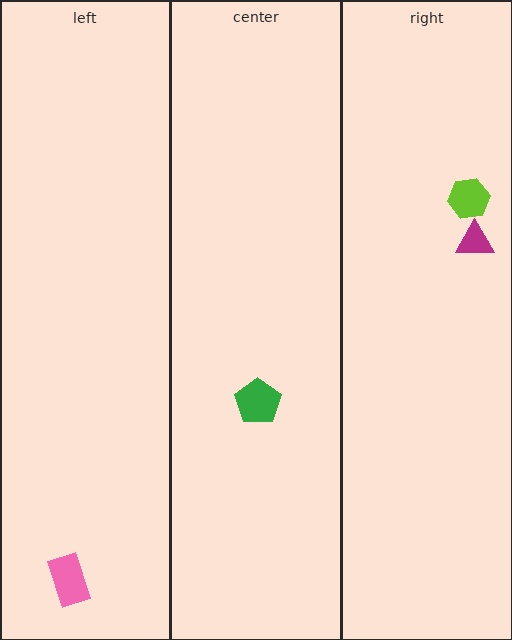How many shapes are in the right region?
2.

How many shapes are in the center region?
1.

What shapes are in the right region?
The lime hexagon, the magenta triangle.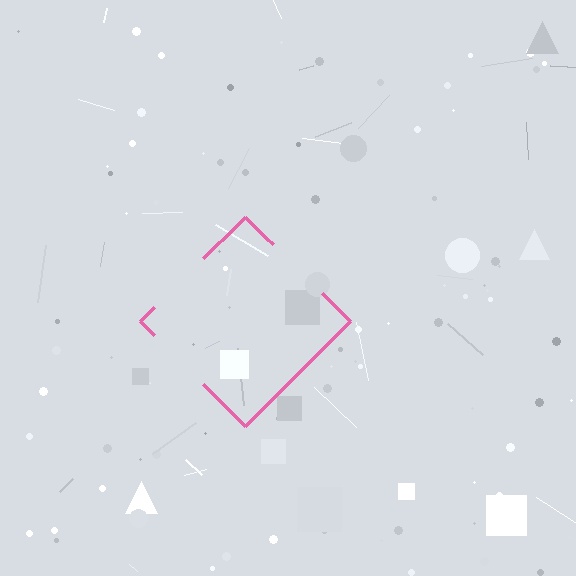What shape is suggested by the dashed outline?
The dashed outline suggests a diamond.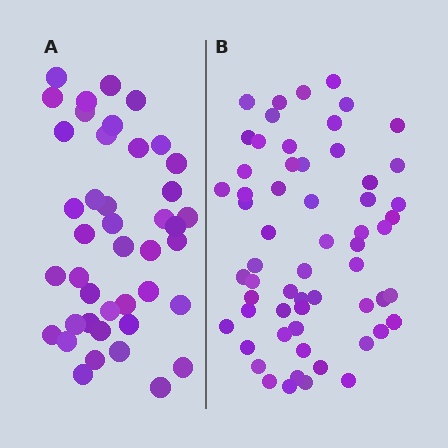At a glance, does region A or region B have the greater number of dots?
Region B (the right region) has more dots.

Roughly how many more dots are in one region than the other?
Region B has approximately 20 more dots than region A.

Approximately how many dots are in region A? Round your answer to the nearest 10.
About 40 dots. (The exact count is 42, which rounds to 40.)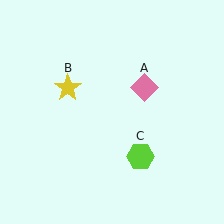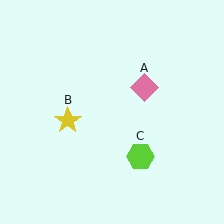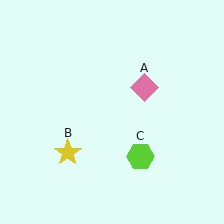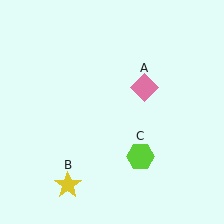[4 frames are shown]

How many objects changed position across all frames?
1 object changed position: yellow star (object B).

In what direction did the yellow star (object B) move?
The yellow star (object B) moved down.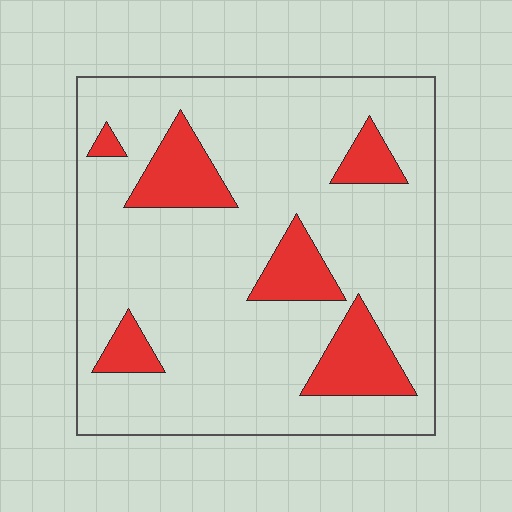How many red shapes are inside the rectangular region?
6.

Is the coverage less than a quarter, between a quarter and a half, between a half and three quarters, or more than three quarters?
Less than a quarter.